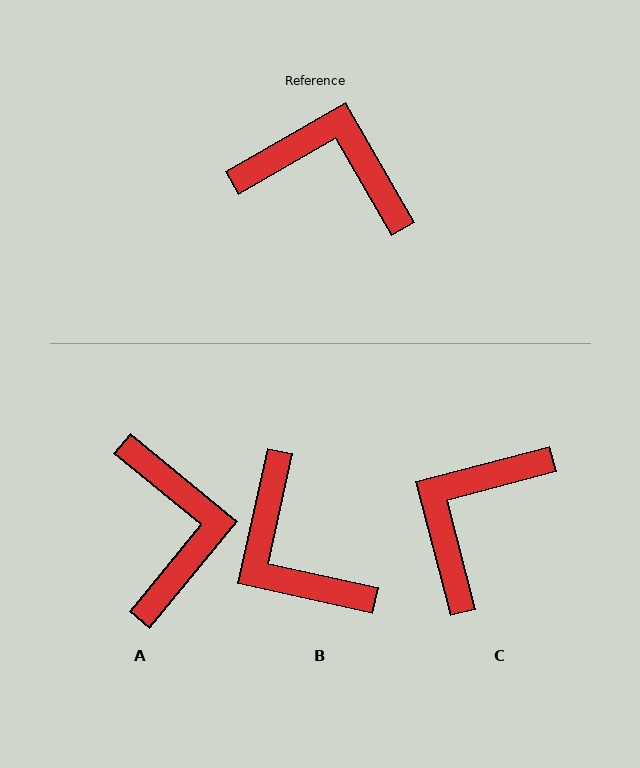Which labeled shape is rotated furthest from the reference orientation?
B, about 138 degrees away.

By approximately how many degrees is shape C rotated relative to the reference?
Approximately 75 degrees counter-clockwise.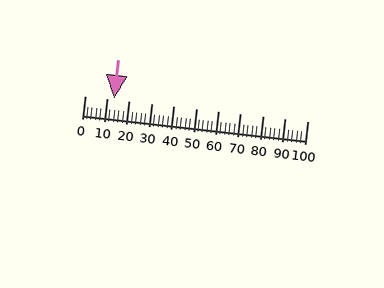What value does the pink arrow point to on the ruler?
The pink arrow points to approximately 13.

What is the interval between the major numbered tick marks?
The major tick marks are spaced 10 units apart.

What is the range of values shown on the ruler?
The ruler shows values from 0 to 100.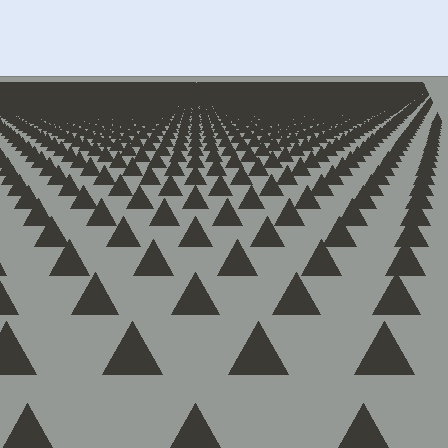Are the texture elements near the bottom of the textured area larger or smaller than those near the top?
Larger. Near the bottom, elements are closer to the viewer and appear at a bigger on-screen size.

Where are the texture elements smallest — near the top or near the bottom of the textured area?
Near the top.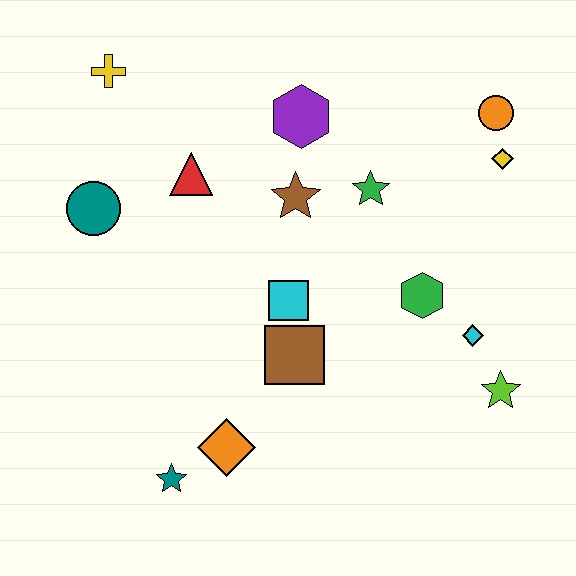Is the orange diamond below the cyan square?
Yes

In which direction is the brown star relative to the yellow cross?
The brown star is to the right of the yellow cross.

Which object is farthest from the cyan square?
The yellow cross is farthest from the cyan square.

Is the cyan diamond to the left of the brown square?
No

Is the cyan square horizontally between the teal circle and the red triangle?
No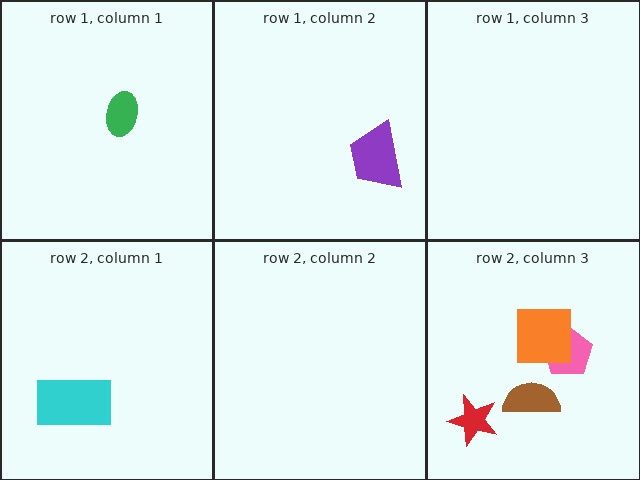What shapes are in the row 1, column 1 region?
The green ellipse.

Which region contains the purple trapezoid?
The row 1, column 2 region.